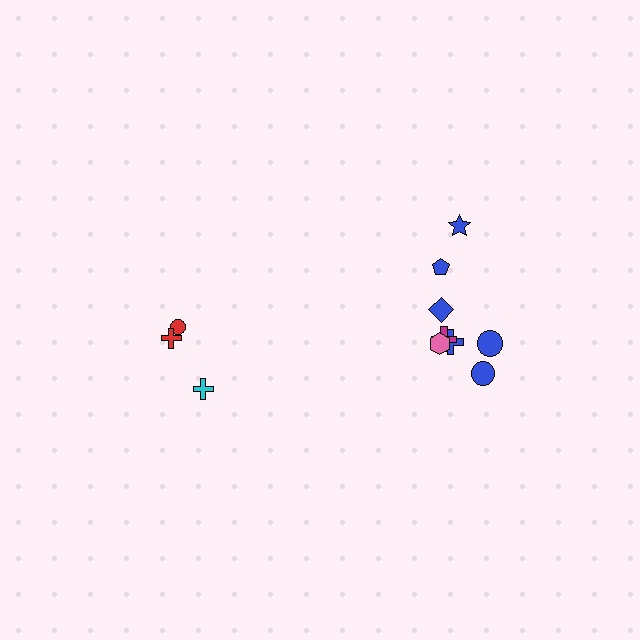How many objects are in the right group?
There are 8 objects.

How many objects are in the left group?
There are 3 objects.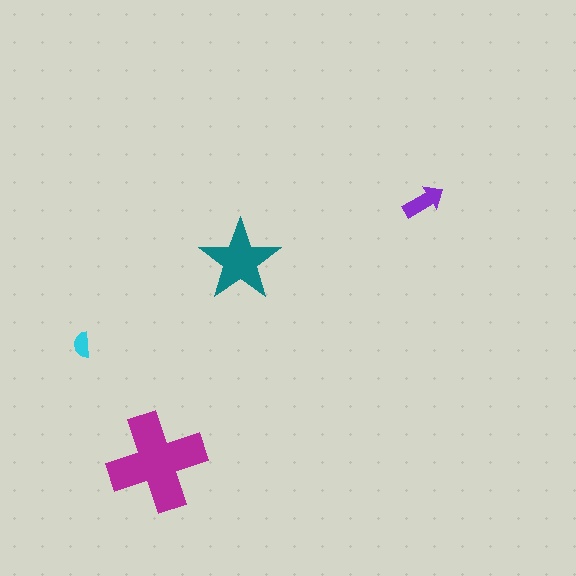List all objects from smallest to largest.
The cyan semicircle, the purple arrow, the teal star, the magenta cross.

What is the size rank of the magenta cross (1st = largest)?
1st.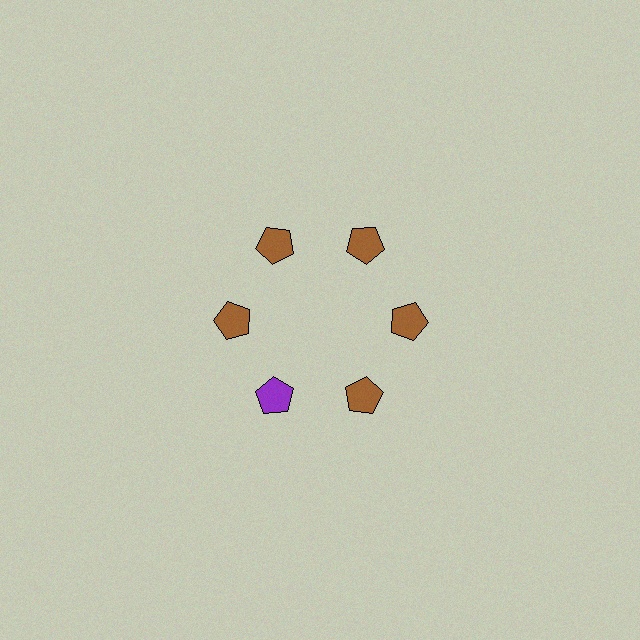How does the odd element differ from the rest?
It has a different color: purple instead of brown.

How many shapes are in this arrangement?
There are 6 shapes arranged in a ring pattern.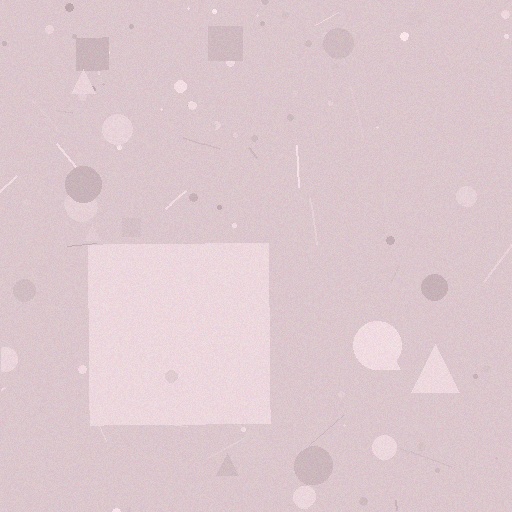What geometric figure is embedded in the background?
A square is embedded in the background.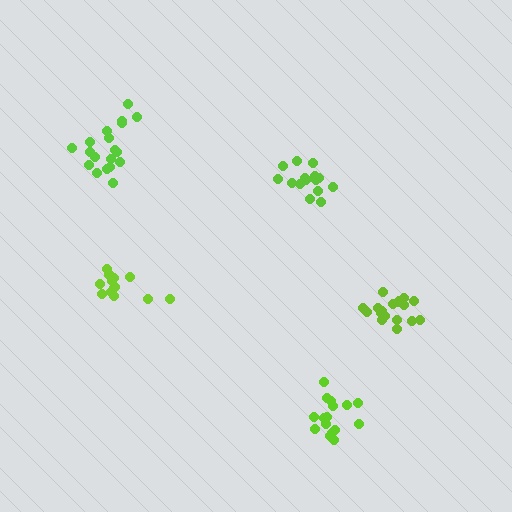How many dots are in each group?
Group 1: 16 dots, Group 2: 18 dots, Group 3: 15 dots, Group 4: 14 dots, Group 5: 19 dots (82 total).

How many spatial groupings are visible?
There are 5 spatial groupings.